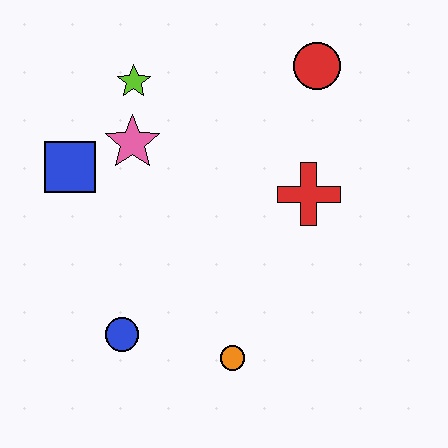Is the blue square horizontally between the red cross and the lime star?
No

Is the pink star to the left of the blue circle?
No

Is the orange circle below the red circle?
Yes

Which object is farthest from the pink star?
The orange circle is farthest from the pink star.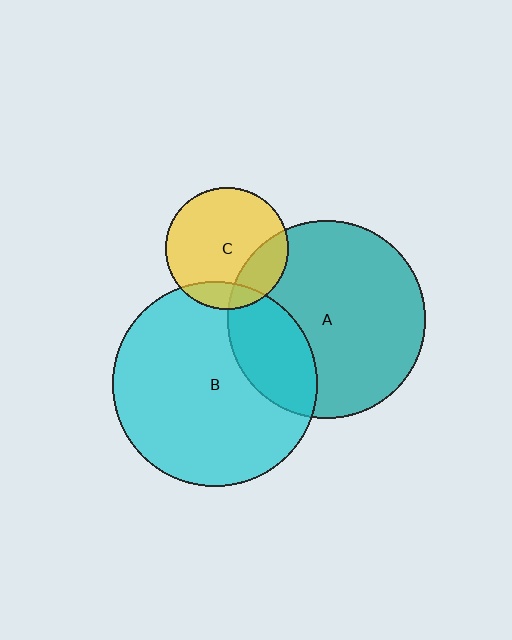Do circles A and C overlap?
Yes.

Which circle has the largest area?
Circle B (cyan).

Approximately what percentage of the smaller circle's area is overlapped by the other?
Approximately 20%.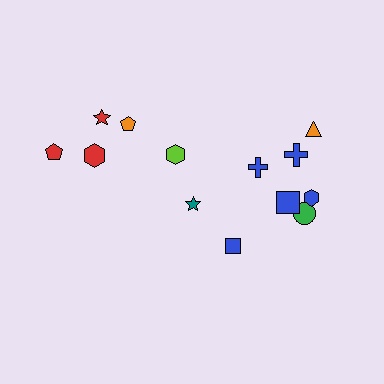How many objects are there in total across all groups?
There are 13 objects.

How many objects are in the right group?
There are 8 objects.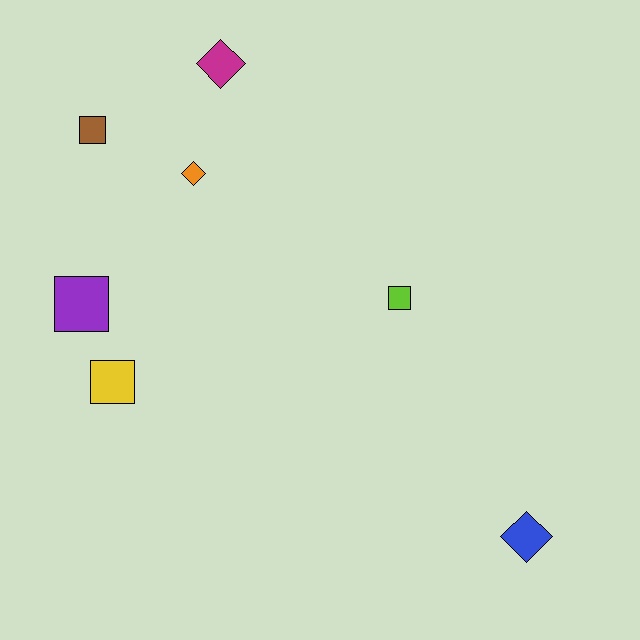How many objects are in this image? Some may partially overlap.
There are 7 objects.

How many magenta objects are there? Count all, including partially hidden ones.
There is 1 magenta object.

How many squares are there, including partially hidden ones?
There are 4 squares.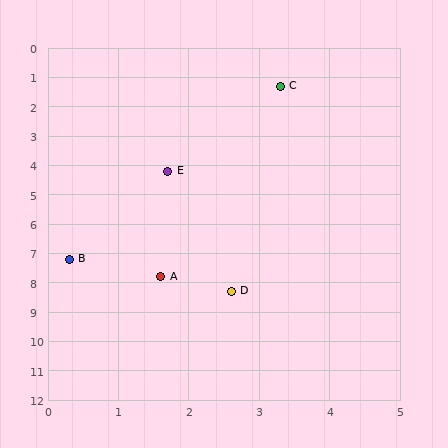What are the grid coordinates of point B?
Point B is at approximately (0.3, 7.2).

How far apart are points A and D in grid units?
Points A and D are about 1.1 grid units apart.